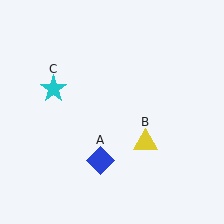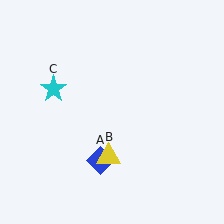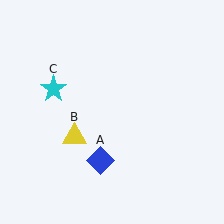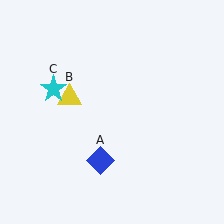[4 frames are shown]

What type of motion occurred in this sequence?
The yellow triangle (object B) rotated clockwise around the center of the scene.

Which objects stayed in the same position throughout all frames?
Blue diamond (object A) and cyan star (object C) remained stationary.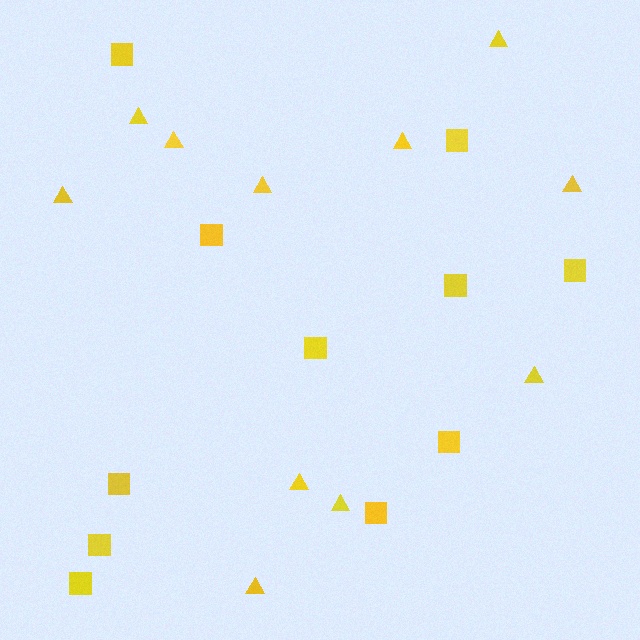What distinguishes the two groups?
There are 2 groups: one group of triangles (11) and one group of squares (11).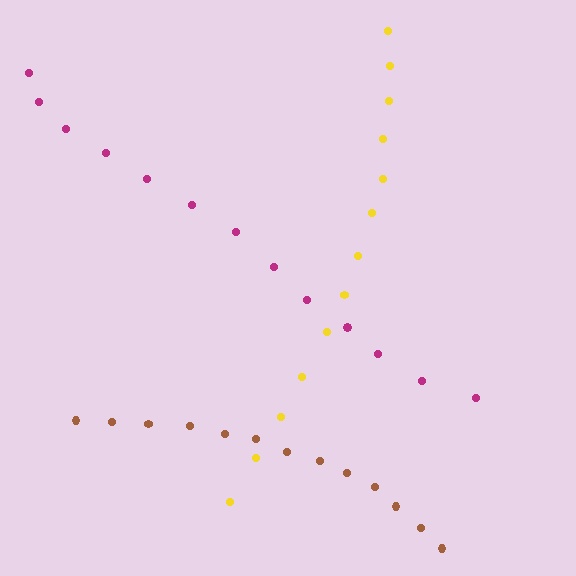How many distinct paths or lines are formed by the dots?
There are 3 distinct paths.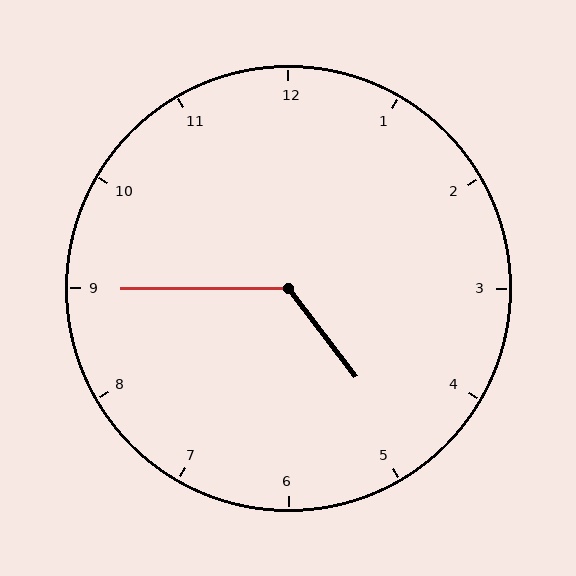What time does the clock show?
4:45.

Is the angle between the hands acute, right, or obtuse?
It is obtuse.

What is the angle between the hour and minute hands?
Approximately 128 degrees.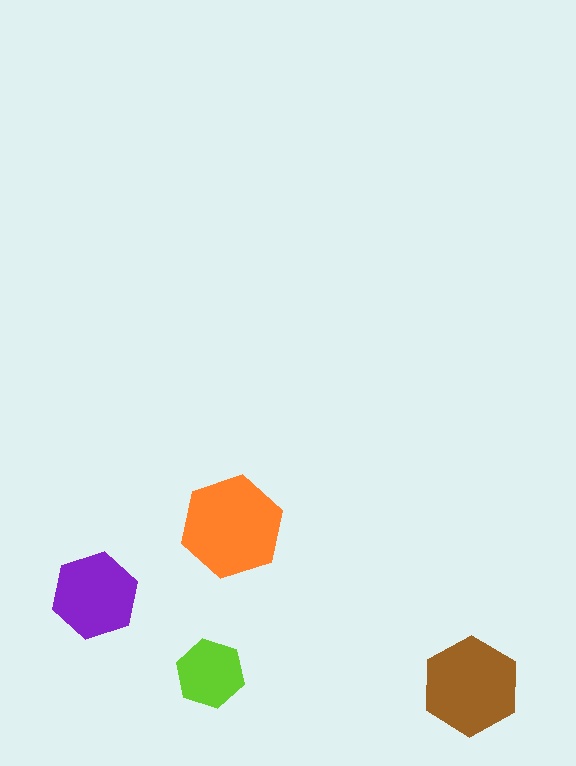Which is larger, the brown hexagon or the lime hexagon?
The brown one.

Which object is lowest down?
The brown hexagon is bottommost.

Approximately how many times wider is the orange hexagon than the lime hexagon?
About 1.5 times wider.